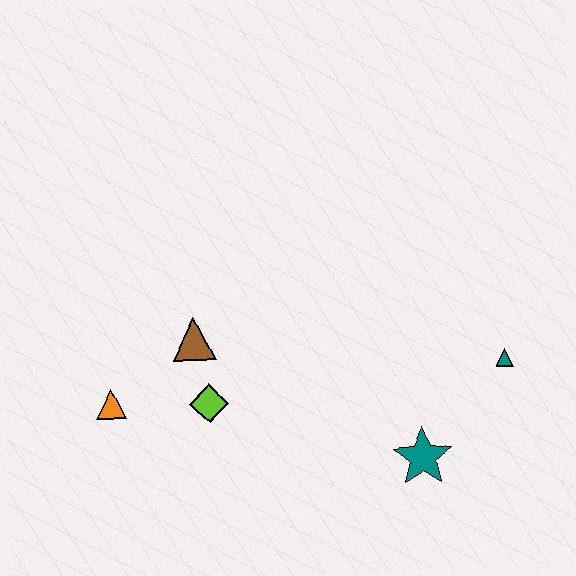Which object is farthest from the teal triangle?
The orange triangle is farthest from the teal triangle.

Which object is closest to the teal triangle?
The teal star is closest to the teal triangle.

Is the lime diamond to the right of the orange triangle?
Yes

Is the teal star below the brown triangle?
Yes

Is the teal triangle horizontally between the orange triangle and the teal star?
No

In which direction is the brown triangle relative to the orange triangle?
The brown triangle is to the right of the orange triangle.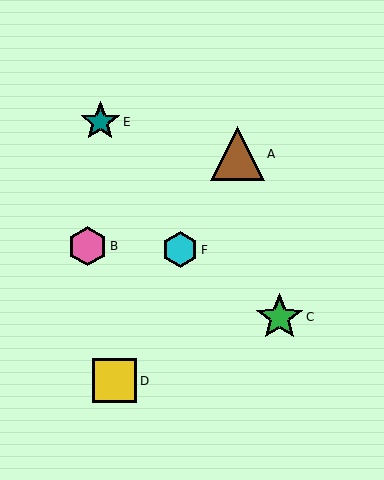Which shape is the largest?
The brown triangle (labeled A) is the largest.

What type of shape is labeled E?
Shape E is a teal star.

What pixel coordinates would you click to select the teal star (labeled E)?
Click at (100, 122) to select the teal star E.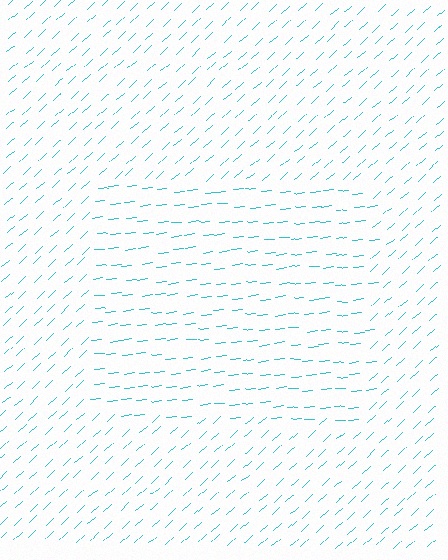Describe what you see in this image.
The image is filled with small cyan line segments. A rectangle region in the image has lines oriented differently from the surrounding lines, creating a visible texture boundary.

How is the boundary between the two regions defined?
The boundary is defined purely by a change in line orientation (approximately 36 degrees difference). All lines are the same color and thickness.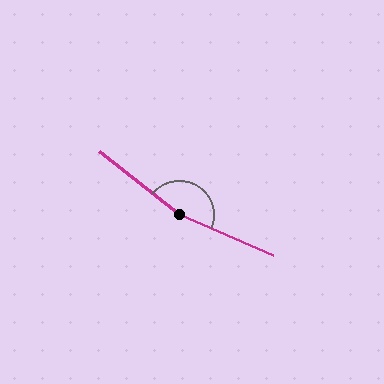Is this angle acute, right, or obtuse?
It is obtuse.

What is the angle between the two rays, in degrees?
Approximately 165 degrees.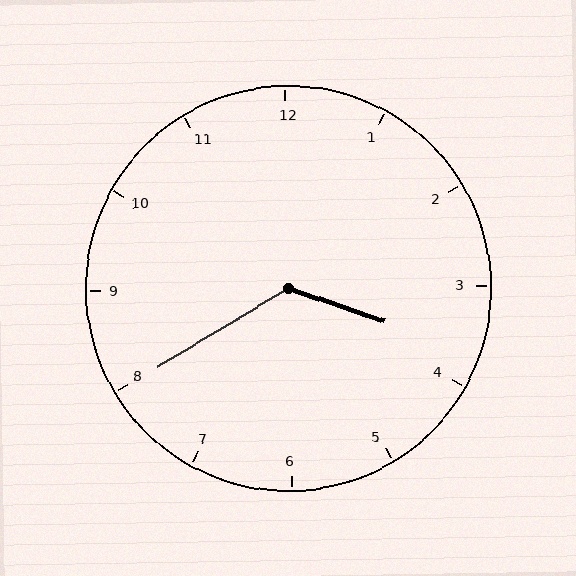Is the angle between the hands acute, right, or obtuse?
It is obtuse.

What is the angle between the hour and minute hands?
Approximately 130 degrees.